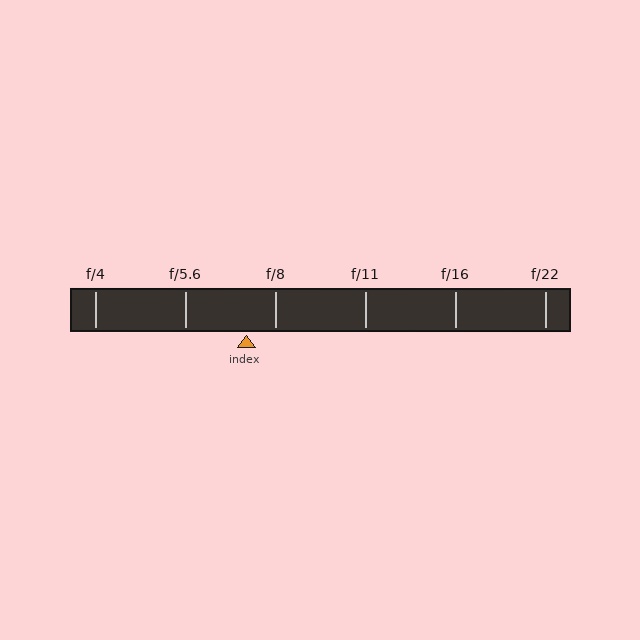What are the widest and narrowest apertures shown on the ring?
The widest aperture shown is f/4 and the narrowest is f/22.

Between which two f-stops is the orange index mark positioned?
The index mark is between f/5.6 and f/8.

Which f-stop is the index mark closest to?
The index mark is closest to f/8.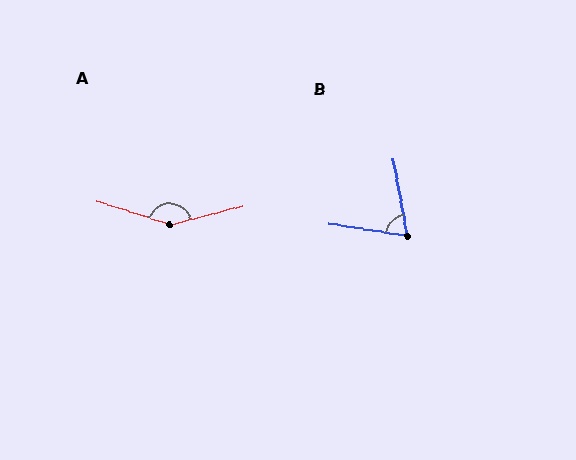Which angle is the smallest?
B, at approximately 71 degrees.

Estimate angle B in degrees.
Approximately 71 degrees.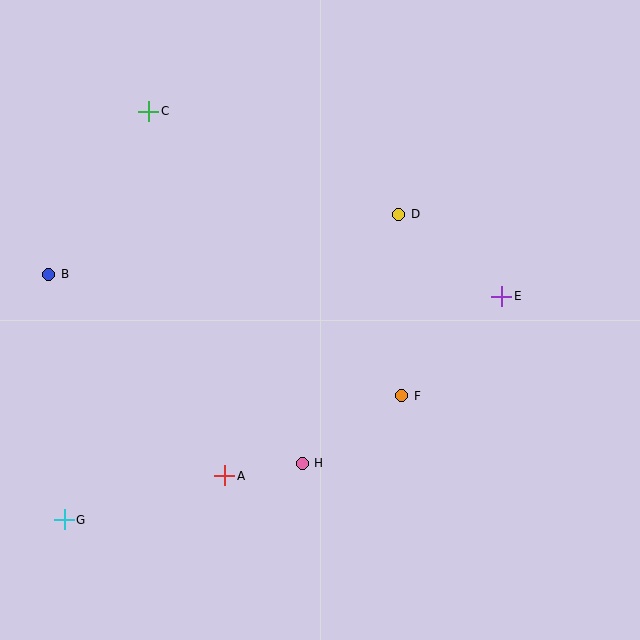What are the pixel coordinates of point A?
Point A is at (225, 476).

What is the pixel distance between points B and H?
The distance between B and H is 316 pixels.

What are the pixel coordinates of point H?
Point H is at (302, 463).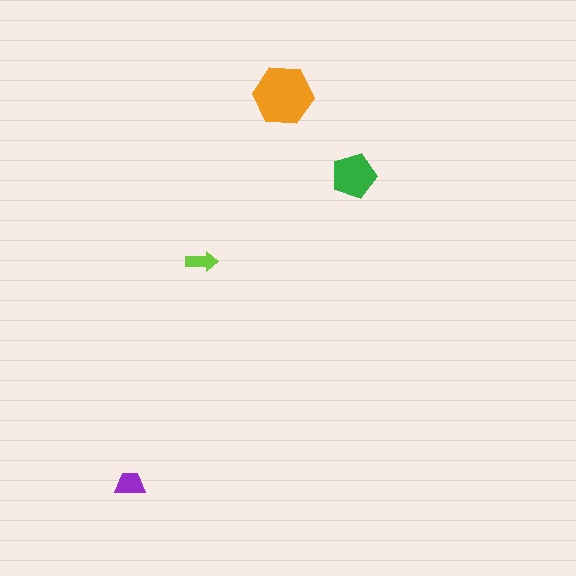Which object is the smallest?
The lime arrow.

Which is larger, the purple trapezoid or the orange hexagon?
The orange hexagon.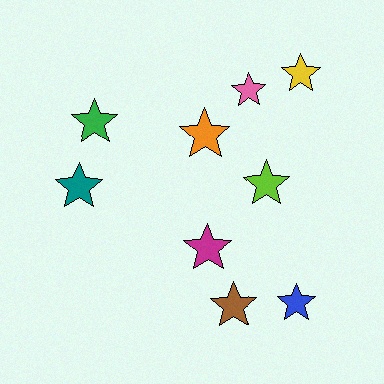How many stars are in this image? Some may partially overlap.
There are 9 stars.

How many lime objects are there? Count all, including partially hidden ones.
There is 1 lime object.